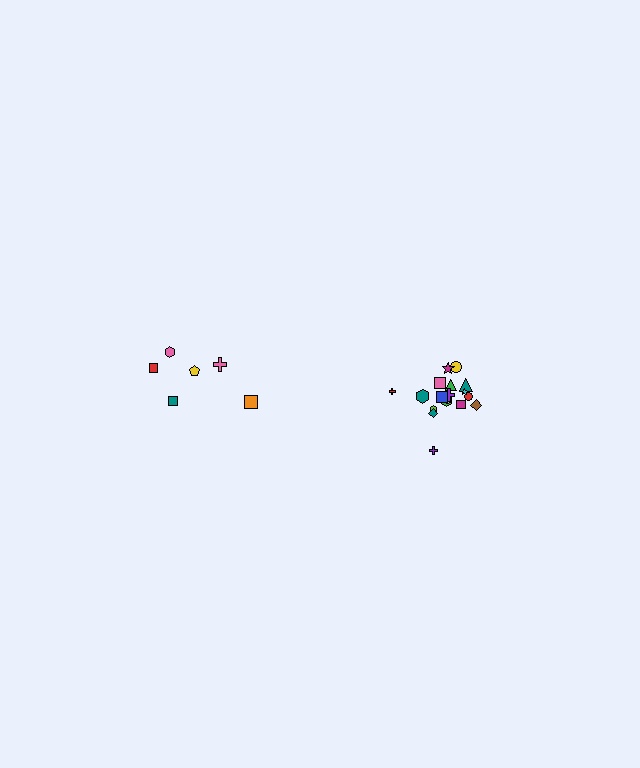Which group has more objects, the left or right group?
The right group.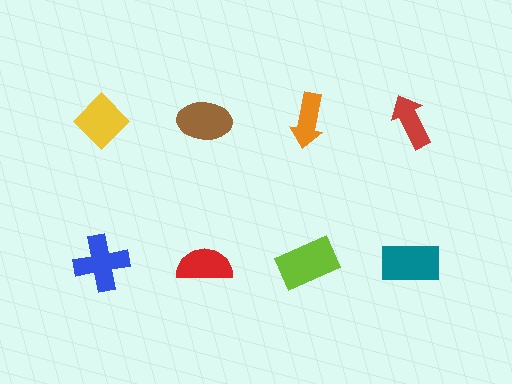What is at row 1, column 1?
A yellow diamond.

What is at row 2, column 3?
A lime rectangle.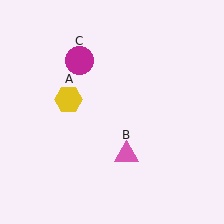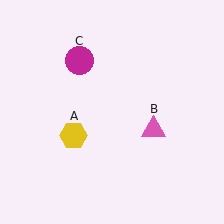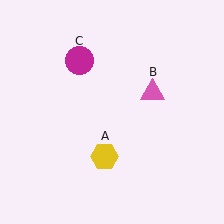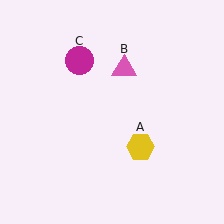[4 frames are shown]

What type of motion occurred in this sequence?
The yellow hexagon (object A), pink triangle (object B) rotated counterclockwise around the center of the scene.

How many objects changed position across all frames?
2 objects changed position: yellow hexagon (object A), pink triangle (object B).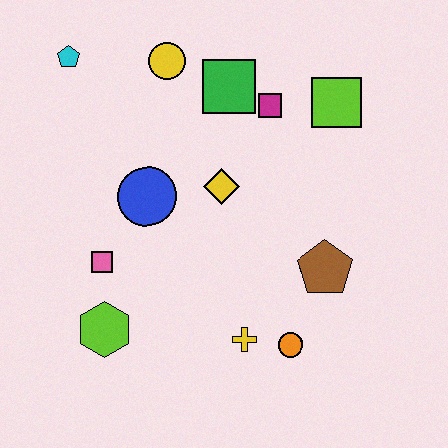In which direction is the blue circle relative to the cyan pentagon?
The blue circle is below the cyan pentagon.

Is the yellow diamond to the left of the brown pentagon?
Yes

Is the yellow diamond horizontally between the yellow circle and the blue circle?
No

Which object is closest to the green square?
The magenta square is closest to the green square.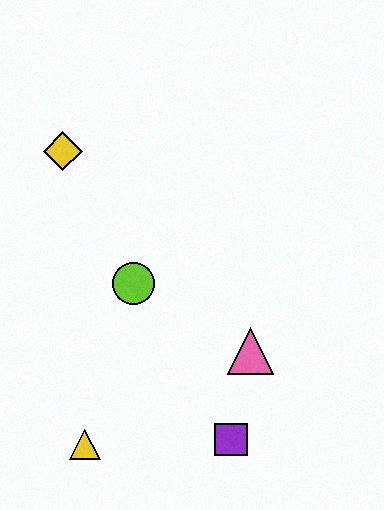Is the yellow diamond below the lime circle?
No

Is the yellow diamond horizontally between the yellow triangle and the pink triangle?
No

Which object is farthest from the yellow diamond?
The purple square is farthest from the yellow diamond.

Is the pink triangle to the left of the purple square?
No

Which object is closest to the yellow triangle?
The purple square is closest to the yellow triangle.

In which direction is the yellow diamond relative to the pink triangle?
The yellow diamond is above the pink triangle.